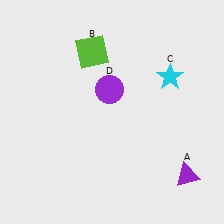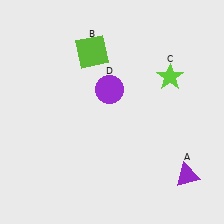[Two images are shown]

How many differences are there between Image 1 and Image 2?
There is 1 difference between the two images.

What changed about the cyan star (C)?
In Image 1, C is cyan. In Image 2, it changed to lime.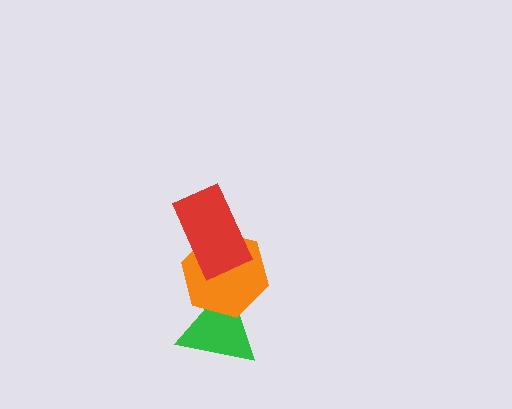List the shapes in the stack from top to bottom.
From top to bottom: the red rectangle, the orange hexagon, the green triangle.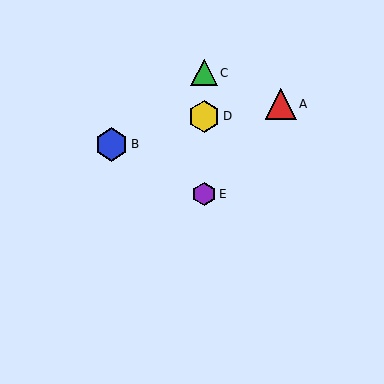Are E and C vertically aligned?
Yes, both are at x≈204.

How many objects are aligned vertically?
3 objects (C, D, E) are aligned vertically.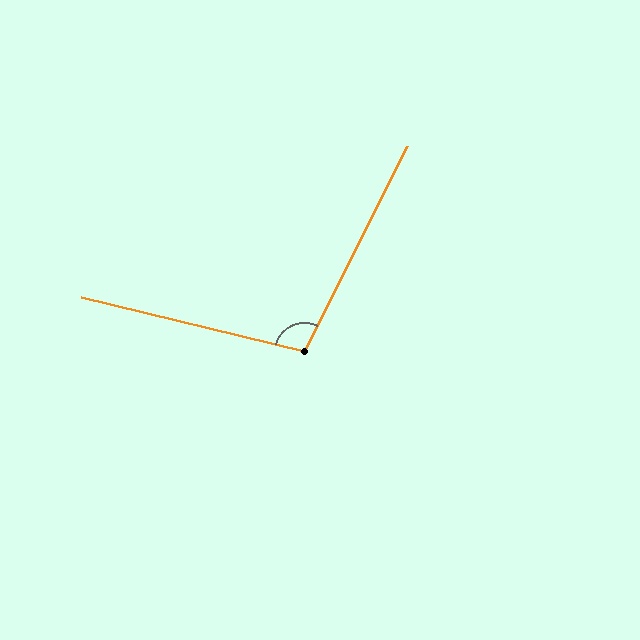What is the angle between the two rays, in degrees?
Approximately 103 degrees.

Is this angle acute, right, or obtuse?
It is obtuse.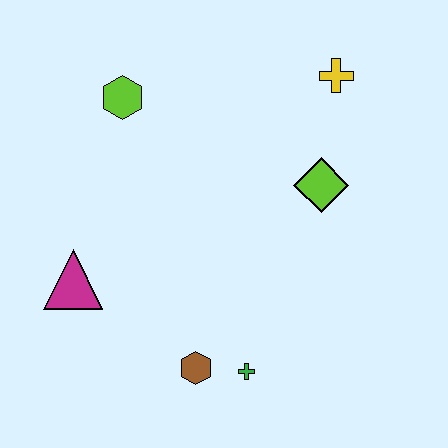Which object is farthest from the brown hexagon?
The yellow cross is farthest from the brown hexagon.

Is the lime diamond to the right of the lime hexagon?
Yes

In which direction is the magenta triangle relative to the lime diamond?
The magenta triangle is to the left of the lime diamond.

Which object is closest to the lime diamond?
The yellow cross is closest to the lime diamond.